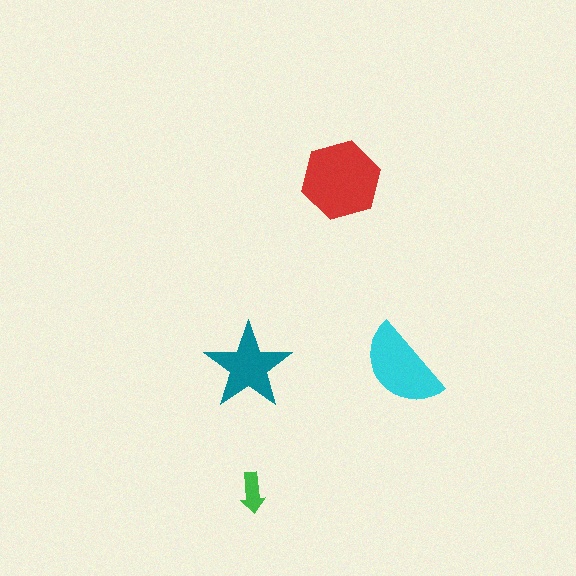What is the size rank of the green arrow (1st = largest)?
4th.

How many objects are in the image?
There are 4 objects in the image.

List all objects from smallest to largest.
The green arrow, the teal star, the cyan semicircle, the red hexagon.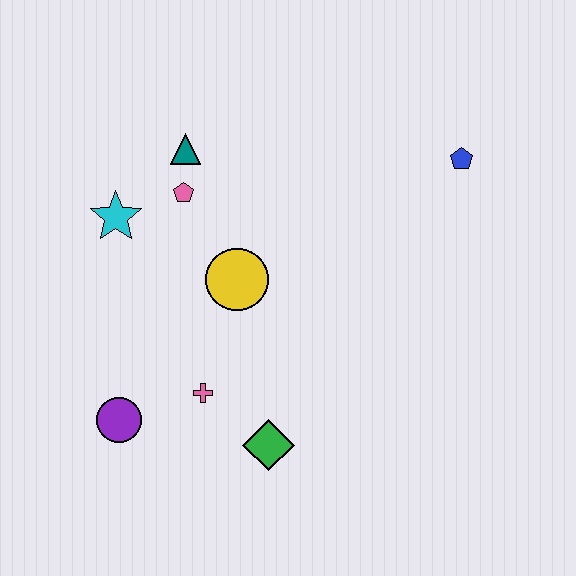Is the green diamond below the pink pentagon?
Yes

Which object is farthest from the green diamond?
The blue pentagon is farthest from the green diamond.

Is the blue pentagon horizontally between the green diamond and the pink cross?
No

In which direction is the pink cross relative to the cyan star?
The pink cross is below the cyan star.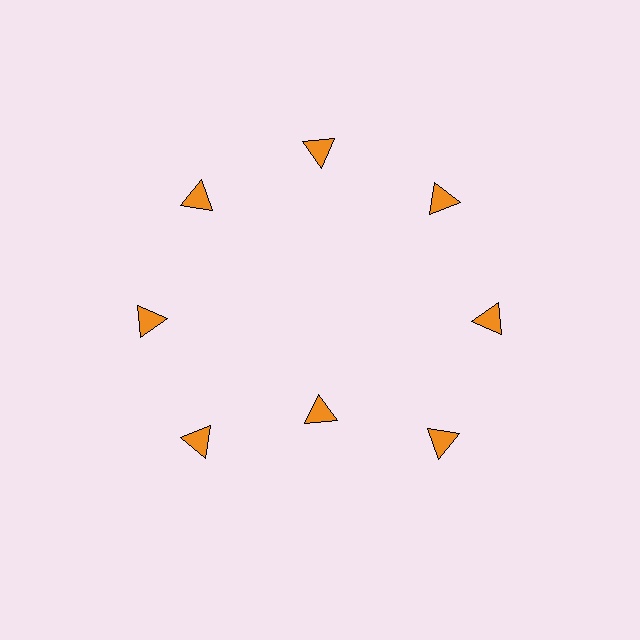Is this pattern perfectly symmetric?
No. The 8 orange triangles are arranged in a ring, but one element near the 6 o'clock position is pulled inward toward the center, breaking the 8-fold rotational symmetry.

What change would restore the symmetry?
The symmetry would be restored by moving it outward, back onto the ring so that all 8 triangles sit at equal angles and equal distance from the center.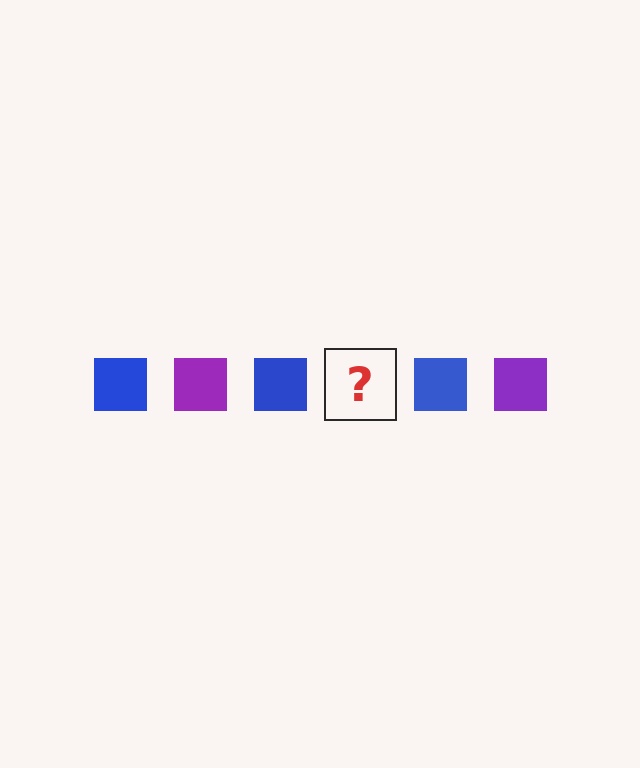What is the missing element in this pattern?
The missing element is a purple square.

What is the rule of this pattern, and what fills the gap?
The rule is that the pattern cycles through blue, purple squares. The gap should be filled with a purple square.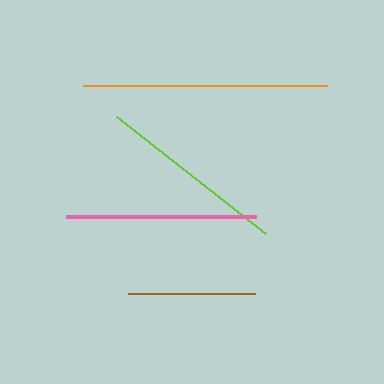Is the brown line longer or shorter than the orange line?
The orange line is longer than the brown line.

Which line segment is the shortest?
The brown line is the shortest at approximately 128 pixels.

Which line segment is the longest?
The orange line is the longest at approximately 244 pixels.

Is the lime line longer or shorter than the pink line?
The lime line is longer than the pink line.